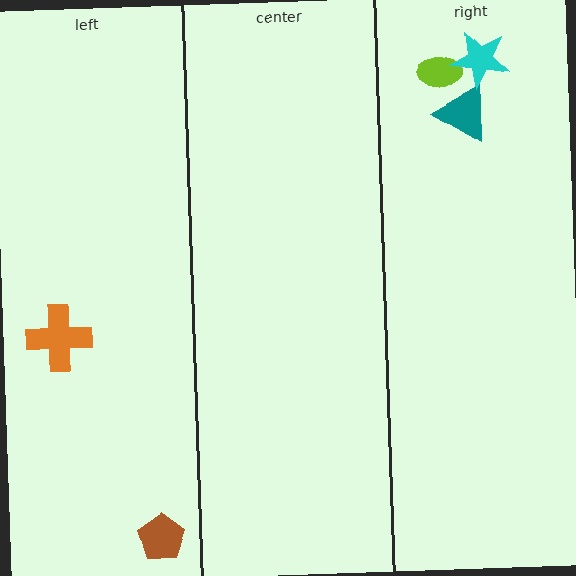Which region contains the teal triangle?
The right region.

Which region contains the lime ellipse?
The right region.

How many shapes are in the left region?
2.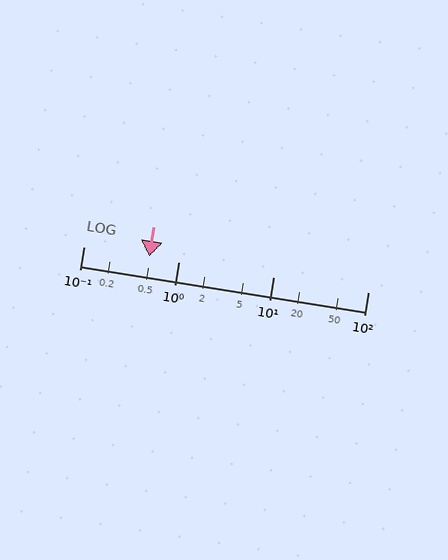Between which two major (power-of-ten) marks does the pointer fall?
The pointer is between 0.1 and 1.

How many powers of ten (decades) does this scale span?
The scale spans 3 decades, from 0.1 to 100.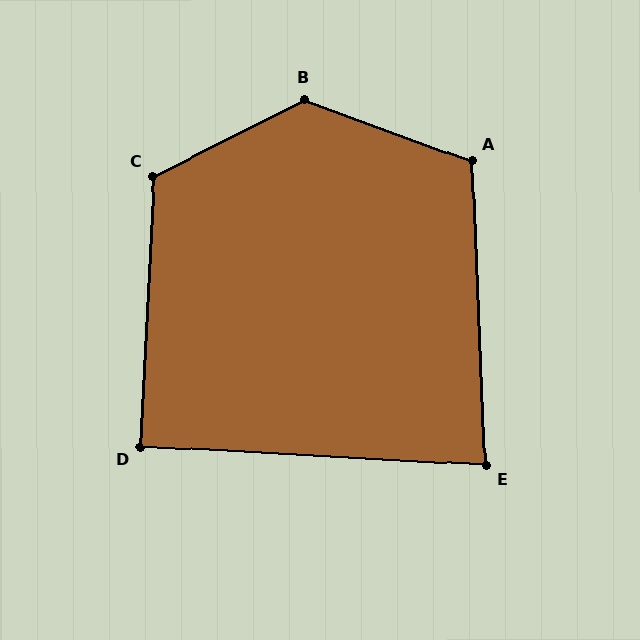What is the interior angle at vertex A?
Approximately 112 degrees (obtuse).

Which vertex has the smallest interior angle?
E, at approximately 85 degrees.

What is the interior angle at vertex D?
Approximately 90 degrees (approximately right).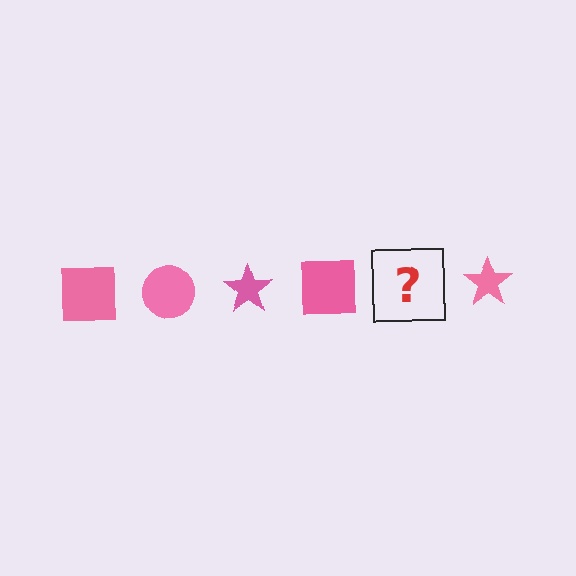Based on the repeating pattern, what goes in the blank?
The blank should be a pink circle.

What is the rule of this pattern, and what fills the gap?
The rule is that the pattern cycles through square, circle, star shapes in pink. The gap should be filled with a pink circle.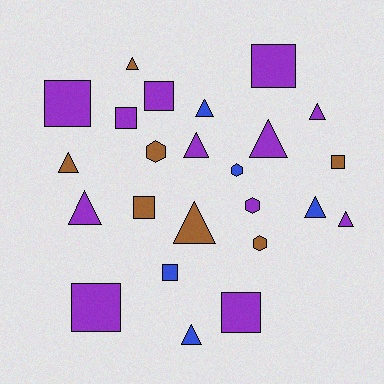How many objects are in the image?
There are 24 objects.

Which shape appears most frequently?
Triangle, with 11 objects.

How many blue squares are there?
There is 1 blue square.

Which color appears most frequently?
Purple, with 12 objects.